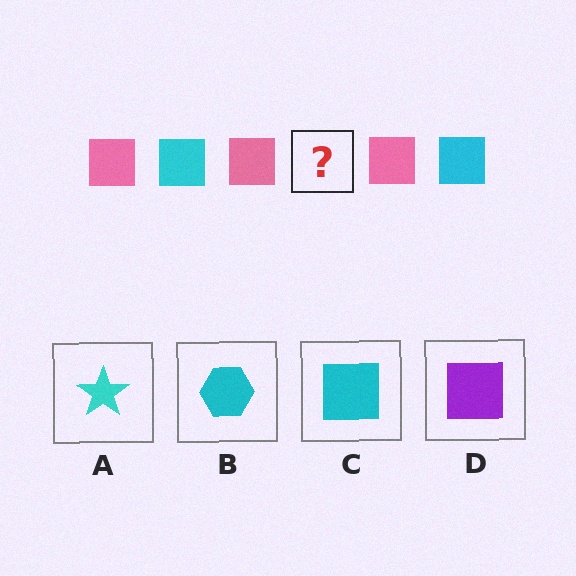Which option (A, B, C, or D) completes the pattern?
C.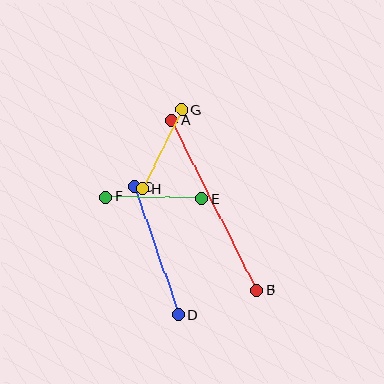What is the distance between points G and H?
The distance is approximately 88 pixels.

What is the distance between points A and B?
The distance is approximately 190 pixels.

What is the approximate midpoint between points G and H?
The midpoint is at approximately (162, 149) pixels.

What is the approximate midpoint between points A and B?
The midpoint is at approximately (214, 205) pixels.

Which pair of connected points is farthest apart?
Points A and B are farthest apart.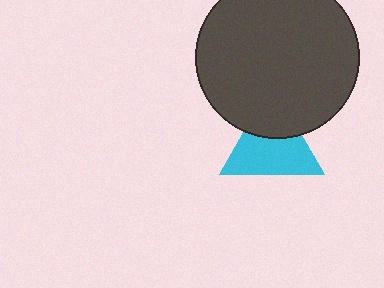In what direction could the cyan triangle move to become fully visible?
The cyan triangle could move down. That would shift it out from behind the dark gray circle entirely.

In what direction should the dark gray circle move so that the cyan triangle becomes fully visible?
The dark gray circle should move up. That is the shortest direction to clear the overlap and leave the cyan triangle fully visible.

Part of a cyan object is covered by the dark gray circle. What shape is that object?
It is a triangle.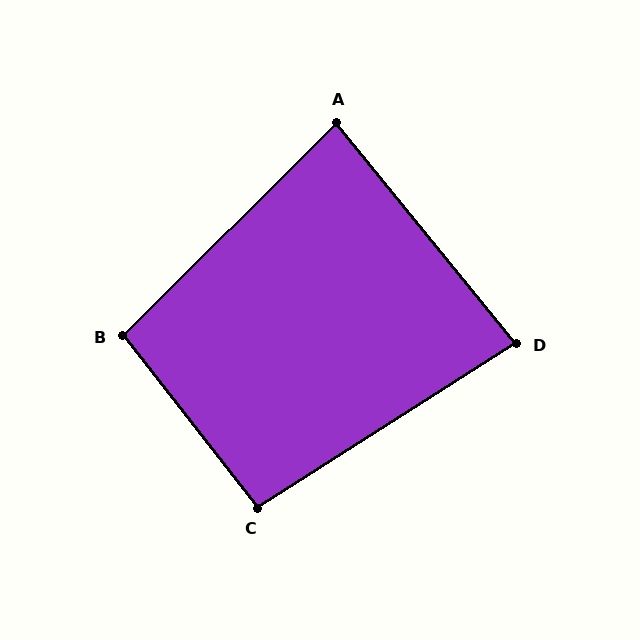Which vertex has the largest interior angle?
B, at approximately 97 degrees.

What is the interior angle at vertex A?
Approximately 84 degrees (acute).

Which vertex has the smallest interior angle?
D, at approximately 83 degrees.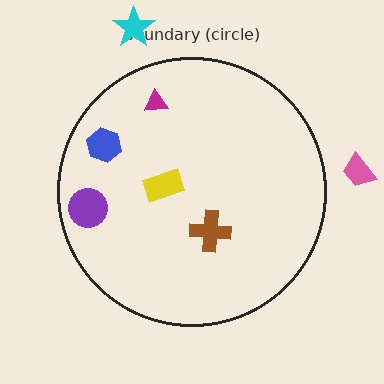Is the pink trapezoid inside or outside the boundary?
Outside.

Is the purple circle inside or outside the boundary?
Inside.